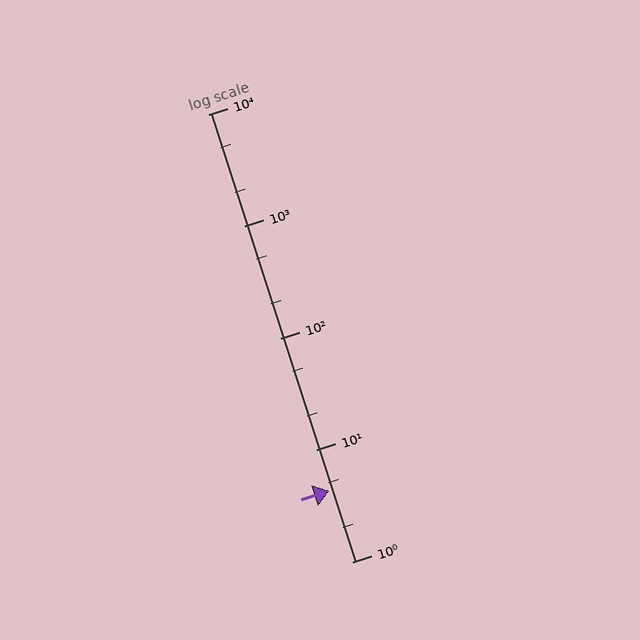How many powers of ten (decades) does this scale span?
The scale spans 4 decades, from 1 to 10000.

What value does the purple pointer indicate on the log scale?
The pointer indicates approximately 4.3.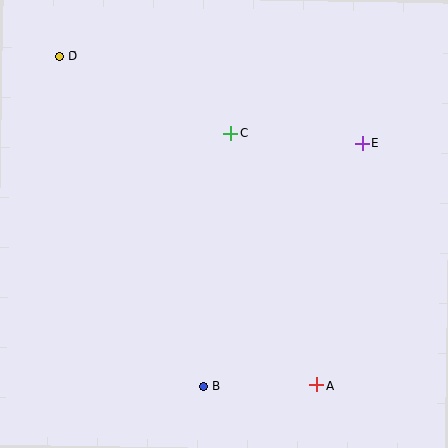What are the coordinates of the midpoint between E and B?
The midpoint between E and B is at (283, 265).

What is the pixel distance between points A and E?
The distance between A and E is 246 pixels.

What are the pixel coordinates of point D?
Point D is at (60, 56).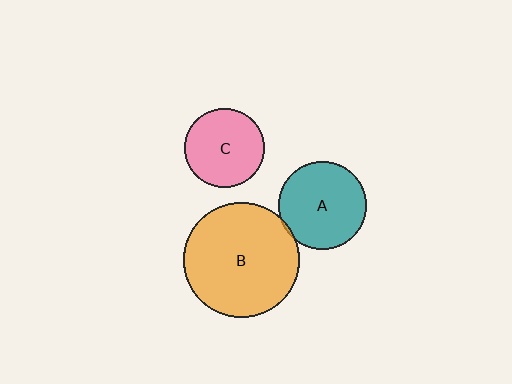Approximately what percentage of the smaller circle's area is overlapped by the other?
Approximately 5%.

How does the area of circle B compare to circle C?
Approximately 2.1 times.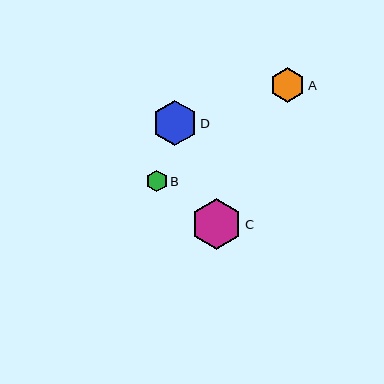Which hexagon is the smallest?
Hexagon B is the smallest with a size of approximately 21 pixels.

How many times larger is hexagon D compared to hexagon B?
Hexagon D is approximately 2.1 times the size of hexagon B.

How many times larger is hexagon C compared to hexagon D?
Hexagon C is approximately 1.1 times the size of hexagon D.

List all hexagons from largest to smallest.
From largest to smallest: C, D, A, B.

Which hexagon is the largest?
Hexagon C is the largest with a size of approximately 51 pixels.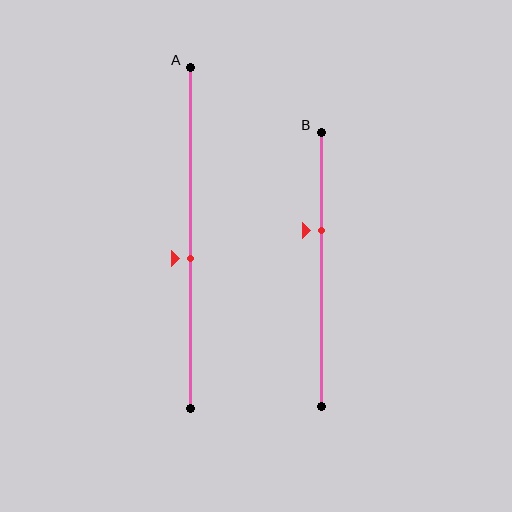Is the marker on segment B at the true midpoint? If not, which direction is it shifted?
No, the marker on segment B is shifted upward by about 14% of the segment length.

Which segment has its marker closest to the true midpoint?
Segment A has its marker closest to the true midpoint.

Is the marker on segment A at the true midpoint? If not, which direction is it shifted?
No, the marker on segment A is shifted downward by about 6% of the segment length.